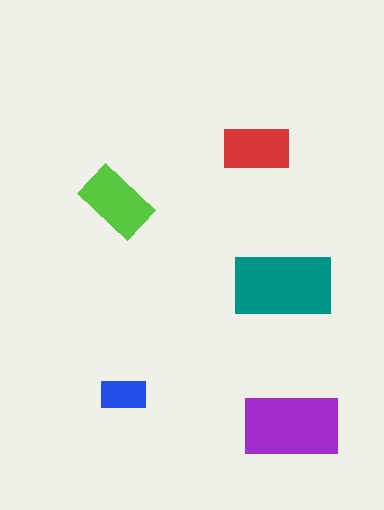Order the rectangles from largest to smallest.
the teal one, the purple one, the lime one, the red one, the blue one.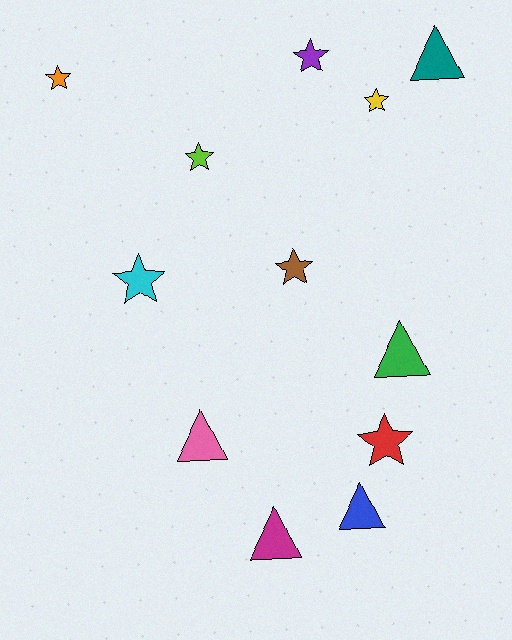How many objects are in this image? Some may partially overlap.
There are 12 objects.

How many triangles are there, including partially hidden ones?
There are 5 triangles.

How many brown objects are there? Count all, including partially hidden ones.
There is 1 brown object.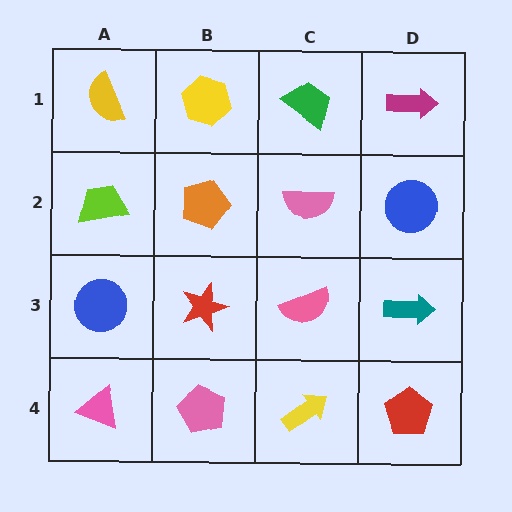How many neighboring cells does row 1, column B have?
3.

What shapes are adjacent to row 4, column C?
A pink semicircle (row 3, column C), a pink pentagon (row 4, column B), a red pentagon (row 4, column D).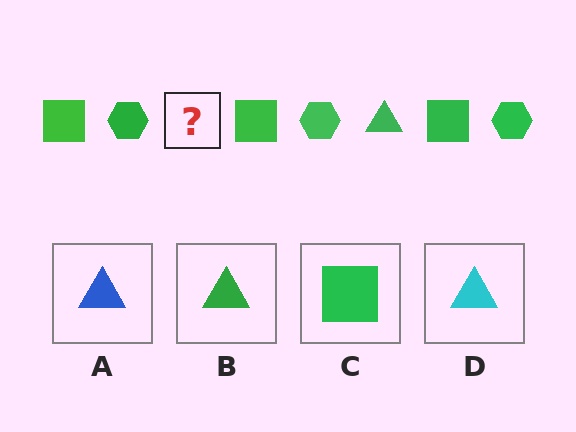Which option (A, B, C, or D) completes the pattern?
B.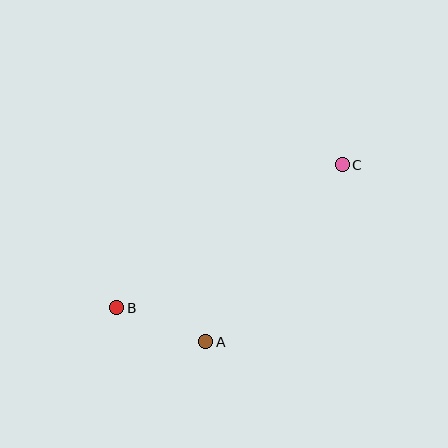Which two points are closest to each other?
Points A and B are closest to each other.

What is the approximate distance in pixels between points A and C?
The distance between A and C is approximately 224 pixels.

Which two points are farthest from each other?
Points B and C are farthest from each other.